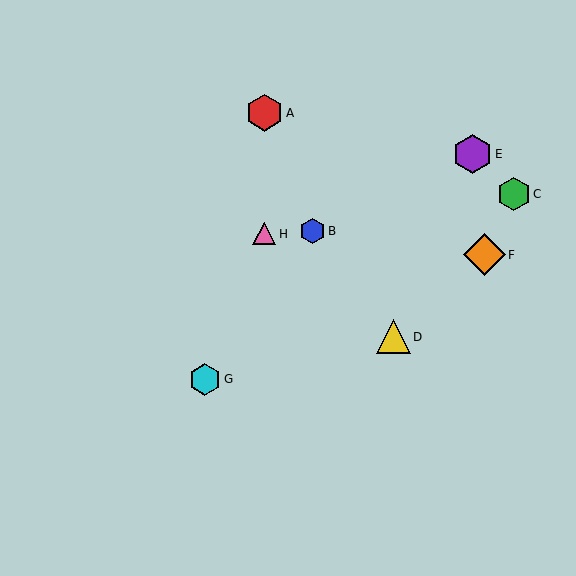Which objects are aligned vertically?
Objects A, H are aligned vertically.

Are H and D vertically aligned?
No, H is at x≈264 and D is at x≈393.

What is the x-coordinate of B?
Object B is at x≈313.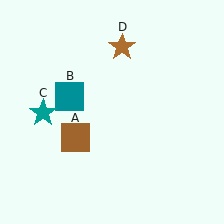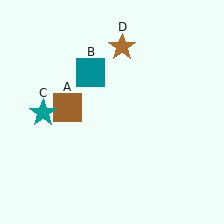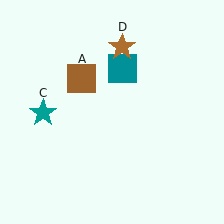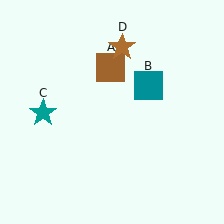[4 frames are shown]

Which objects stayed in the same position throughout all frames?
Teal star (object C) and brown star (object D) remained stationary.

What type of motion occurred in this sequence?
The brown square (object A), teal square (object B) rotated clockwise around the center of the scene.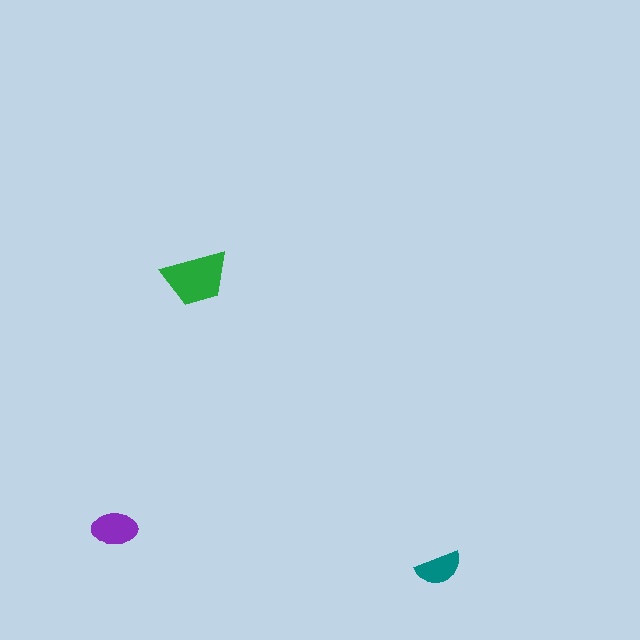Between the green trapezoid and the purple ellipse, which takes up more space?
The green trapezoid.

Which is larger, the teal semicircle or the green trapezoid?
The green trapezoid.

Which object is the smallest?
The teal semicircle.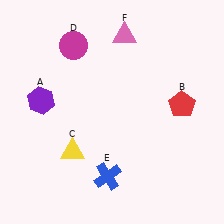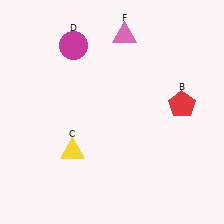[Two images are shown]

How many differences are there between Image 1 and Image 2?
There are 2 differences between the two images.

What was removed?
The blue cross (E), the purple hexagon (A) were removed in Image 2.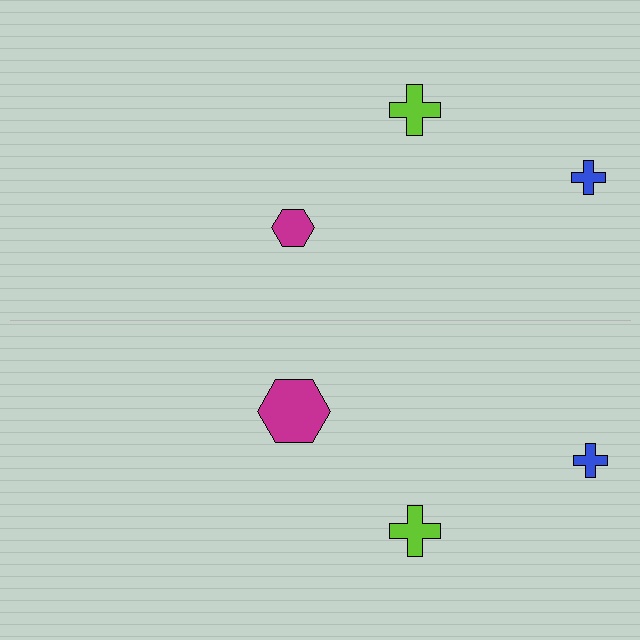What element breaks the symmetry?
The magenta hexagon on the bottom side has a different size than its mirror counterpart.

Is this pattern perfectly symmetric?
No, the pattern is not perfectly symmetric. The magenta hexagon on the bottom side has a different size than its mirror counterpart.